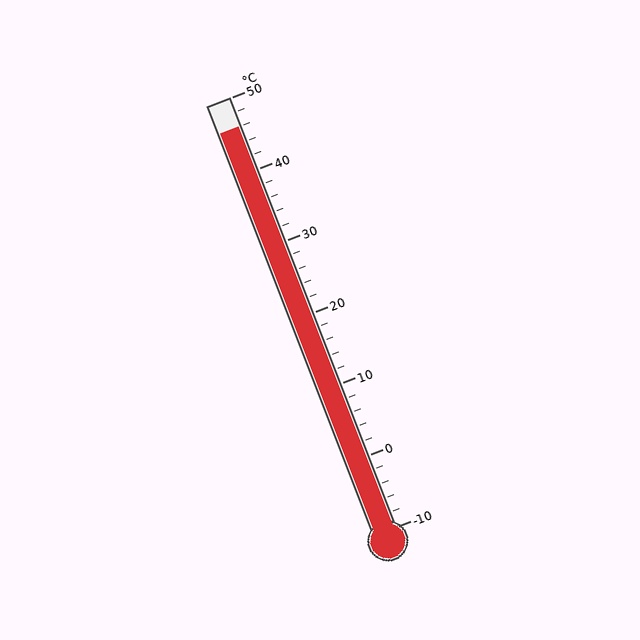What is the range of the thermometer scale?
The thermometer scale ranges from -10°C to 50°C.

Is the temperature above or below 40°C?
The temperature is above 40°C.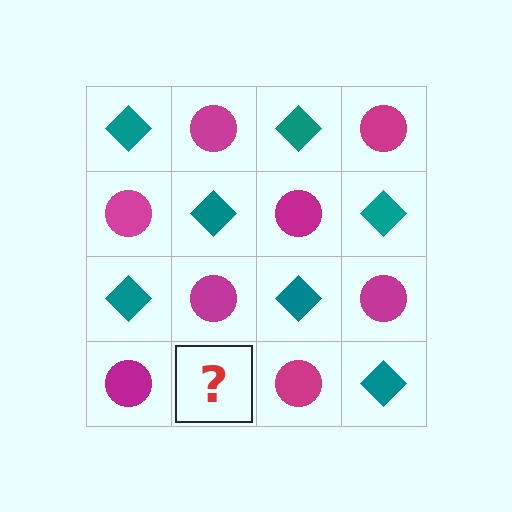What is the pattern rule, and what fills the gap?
The rule is that it alternates teal diamond and magenta circle in a checkerboard pattern. The gap should be filled with a teal diamond.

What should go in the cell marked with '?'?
The missing cell should contain a teal diamond.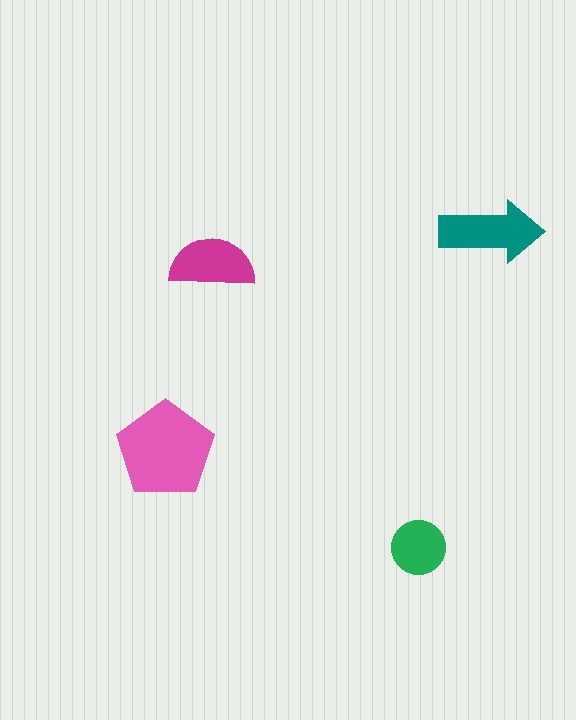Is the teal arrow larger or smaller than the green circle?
Larger.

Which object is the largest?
The pink pentagon.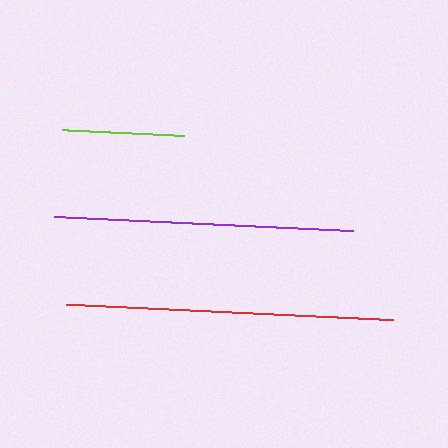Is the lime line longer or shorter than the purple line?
The purple line is longer than the lime line.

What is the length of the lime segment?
The lime segment is approximately 121 pixels long.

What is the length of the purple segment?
The purple segment is approximately 300 pixels long.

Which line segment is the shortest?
The lime line is the shortest at approximately 121 pixels.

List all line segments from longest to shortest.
From longest to shortest: red, purple, lime.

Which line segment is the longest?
The red line is the longest at approximately 327 pixels.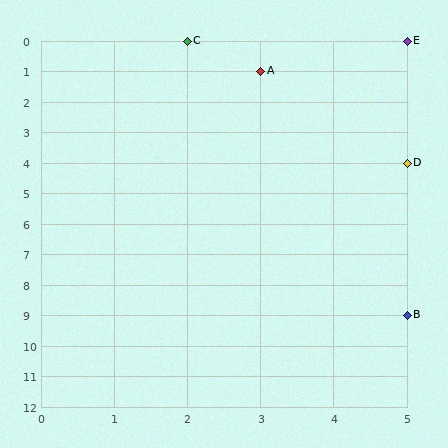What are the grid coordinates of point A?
Point A is at grid coordinates (3, 1).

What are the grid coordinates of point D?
Point D is at grid coordinates (5, 4).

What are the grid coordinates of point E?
Point E is at grid coordinates (5, 0).